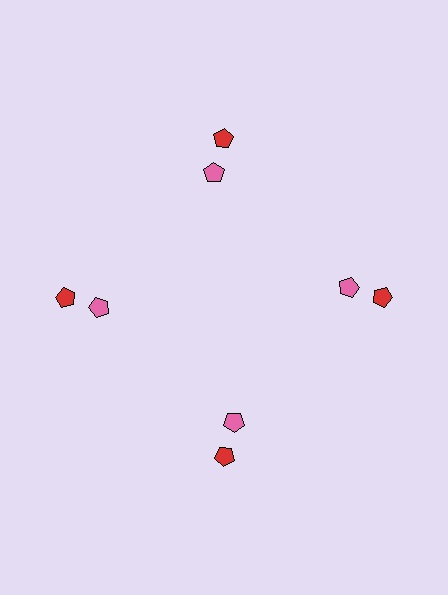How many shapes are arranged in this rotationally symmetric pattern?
There are 8 shapes, arranged in 4 groups of 2.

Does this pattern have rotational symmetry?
Yes, this pattern has 4-fold rotational symmetry. It looks the same after rotating 90 degrees around the center.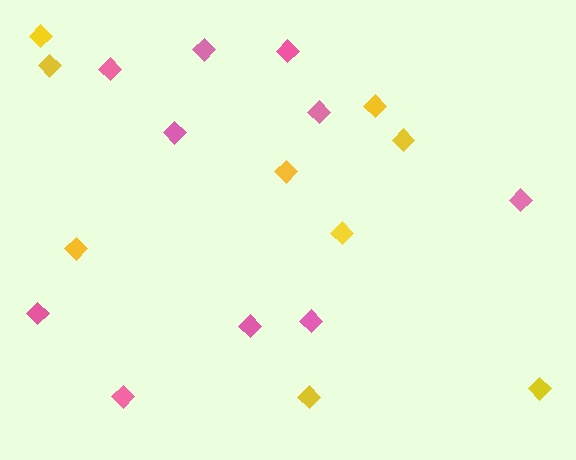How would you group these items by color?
There are 2 groups: one group of yellow diamonds (9) and one group of pink diamonds (10).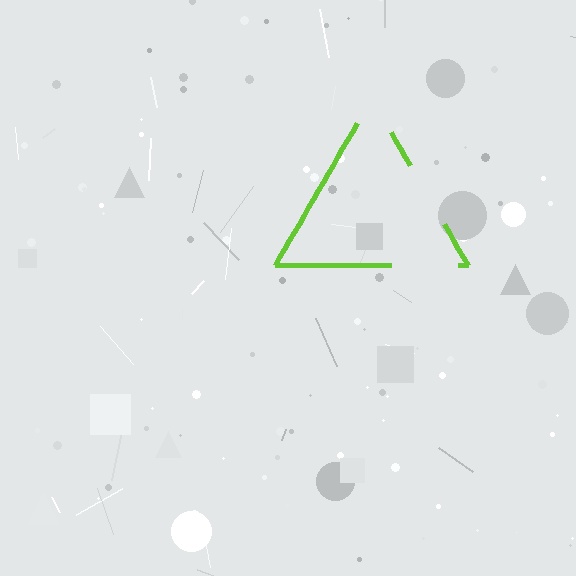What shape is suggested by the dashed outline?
The dashed outline suggests a triangle.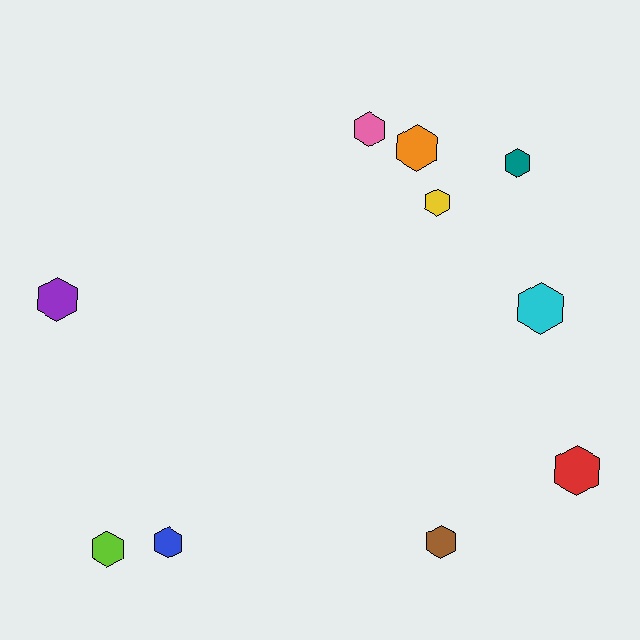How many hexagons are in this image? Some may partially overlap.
There are 10 hexagons.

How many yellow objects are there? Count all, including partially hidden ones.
There is 1 yellow object.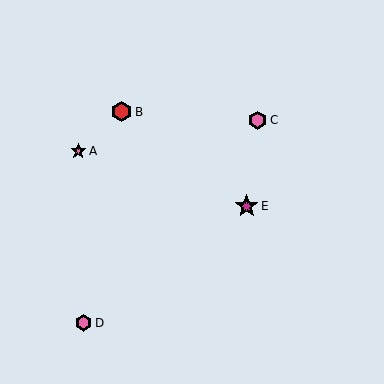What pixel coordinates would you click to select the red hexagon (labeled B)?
Click at (121, 112) to select the red hexagon B.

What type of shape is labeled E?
Shape E is a magenta star.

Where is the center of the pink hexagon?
The center of the pink hexagon is at (83, 323).